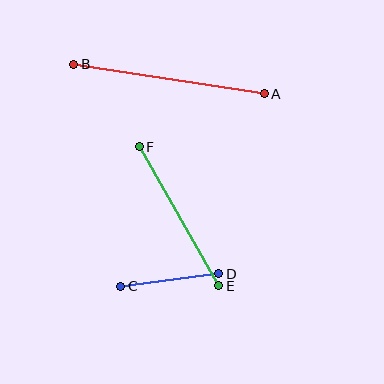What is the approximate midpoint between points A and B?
The midpoint is at approximately (169, 79) pixels.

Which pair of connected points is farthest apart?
Points A and B are farthest apart.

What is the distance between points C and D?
The distance is approximately 99 pixels.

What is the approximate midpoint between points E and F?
The midpoint is at approximately (179, 216) pixels.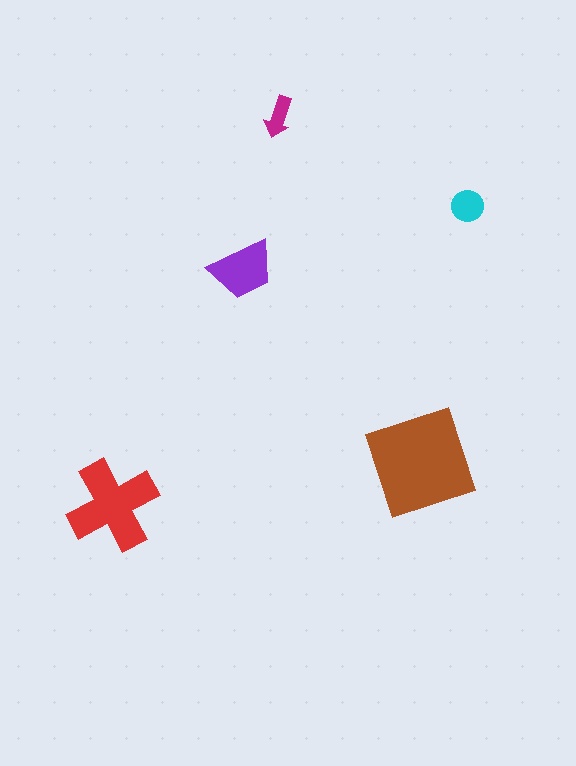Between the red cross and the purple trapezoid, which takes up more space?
The red cross.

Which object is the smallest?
The magenta arrow.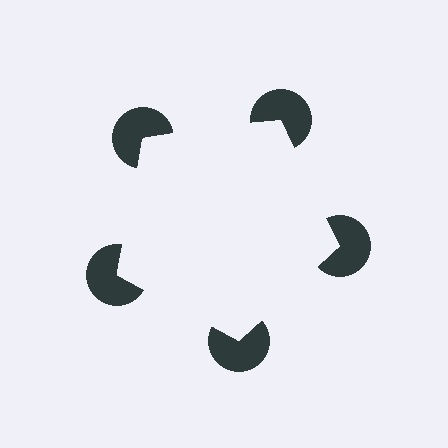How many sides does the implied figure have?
5 sides.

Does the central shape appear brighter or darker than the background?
It typically appears slightly brighter than the background, even though no actual brightness change is drawn.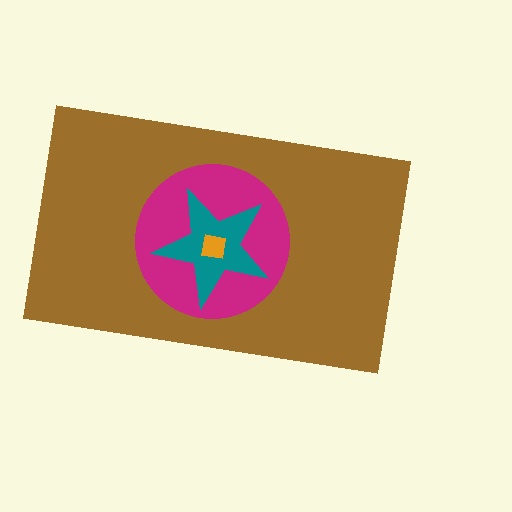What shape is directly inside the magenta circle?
The teal star.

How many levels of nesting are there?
4.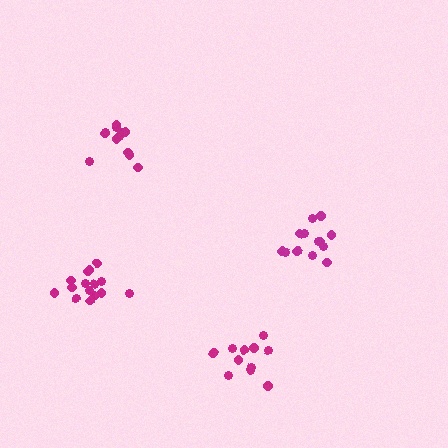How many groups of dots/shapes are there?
There are 4 groups.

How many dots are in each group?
Group 1: 15 dots, Group 2: 12 dots, Group 3: 13 dots, Group 4: 11 dots (51 total).